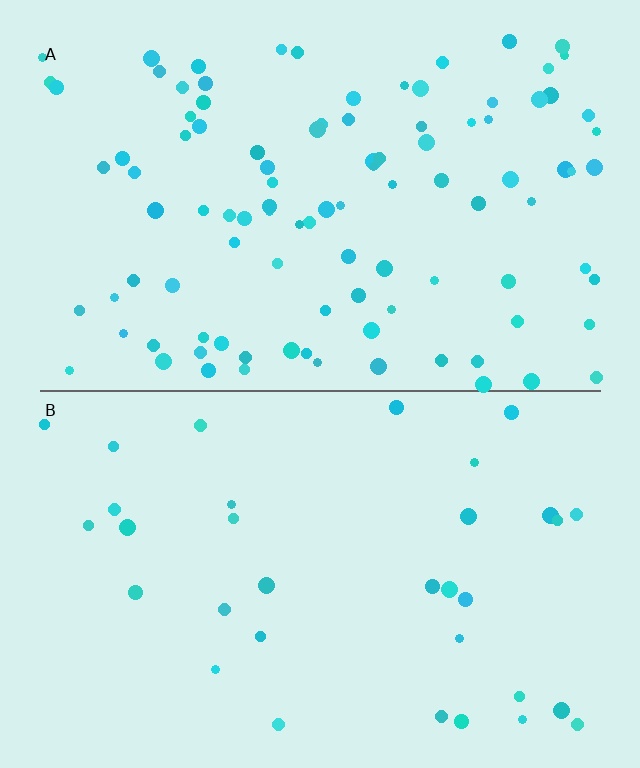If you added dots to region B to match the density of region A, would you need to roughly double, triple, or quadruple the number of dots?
Approximately triple.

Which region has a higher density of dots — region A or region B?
A (the top).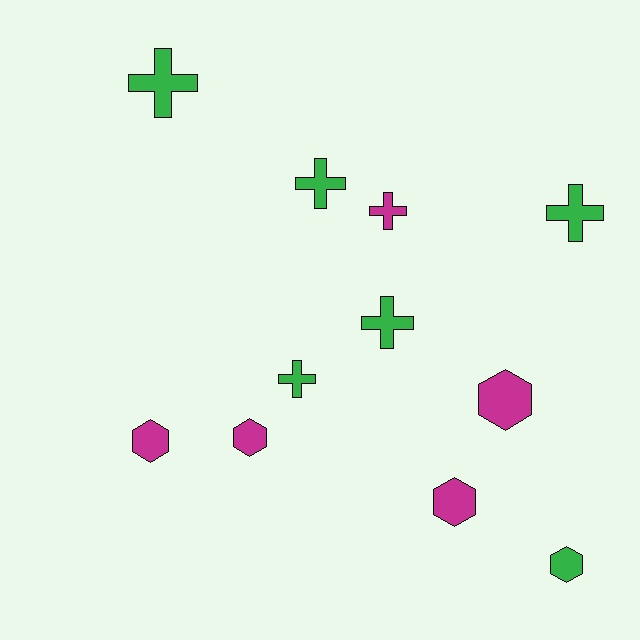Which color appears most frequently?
Green, with 6 objects.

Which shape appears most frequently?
Cross, with 6 objects.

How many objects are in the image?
There are 11 objects.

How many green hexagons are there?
There is 1 green hexagon.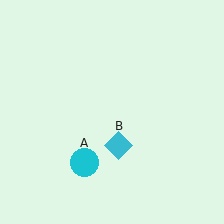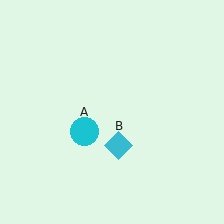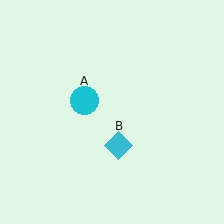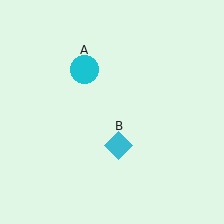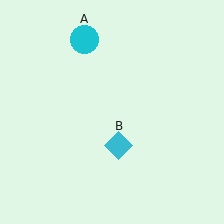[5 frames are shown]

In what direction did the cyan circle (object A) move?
The cyan circle (object A) moved up.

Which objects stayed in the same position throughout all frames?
Cyan diamond (object B) remained stationary.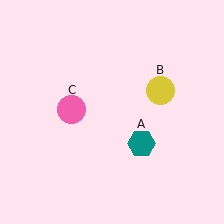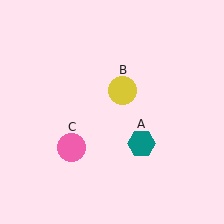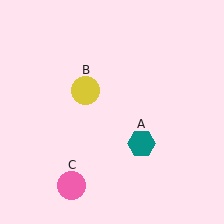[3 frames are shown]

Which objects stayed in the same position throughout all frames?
Teal hexagon (object A) remained stationary.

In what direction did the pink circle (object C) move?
The pink circle (object C) moved down.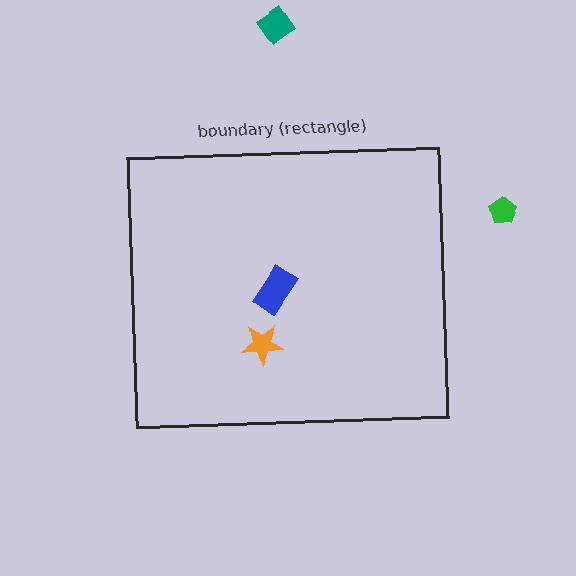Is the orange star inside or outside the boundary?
Inside.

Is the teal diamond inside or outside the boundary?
Outside.